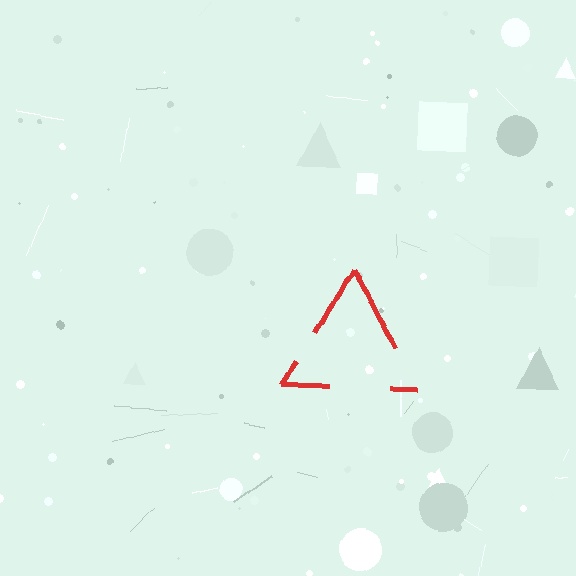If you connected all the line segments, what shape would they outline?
They would outline a triangle.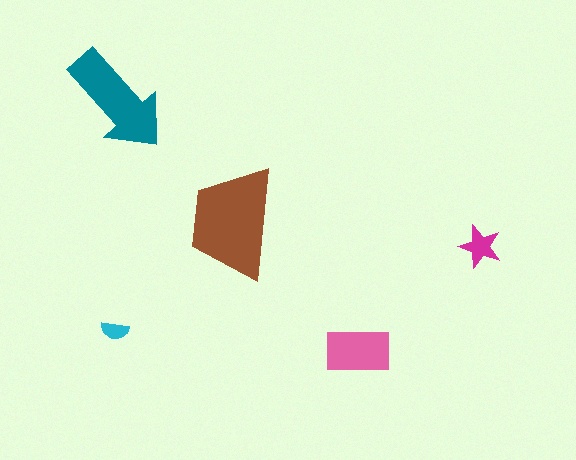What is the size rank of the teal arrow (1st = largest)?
2nd.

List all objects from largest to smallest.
The brown trapezoid, the teal arrow, the pink rectangle, the magenta star, the cyan semicircle.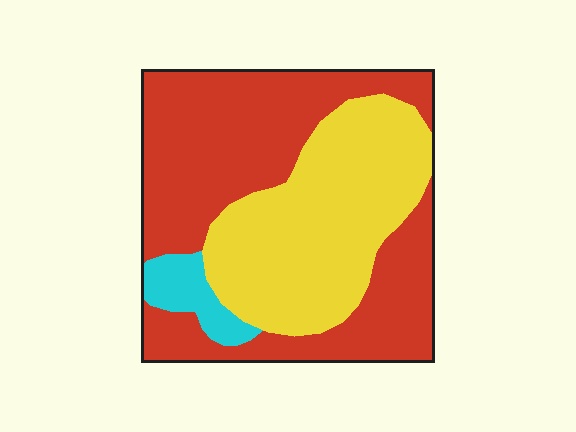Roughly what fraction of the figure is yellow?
Yellow covers roughly 40% of the figure.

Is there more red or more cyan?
Red.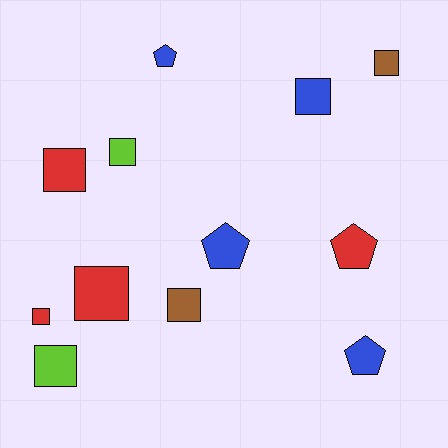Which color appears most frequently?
Blue, with 4 objects.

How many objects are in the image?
There are 12 objects.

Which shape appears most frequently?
Square, with 8 objects.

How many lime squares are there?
There are 2 lime squares.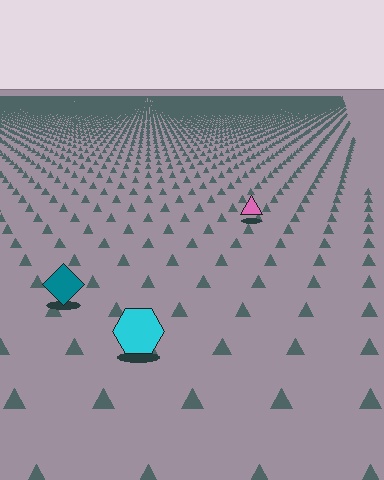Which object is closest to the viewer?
The cyan hexagon is closest. The texture marks near it are larger and more spread out.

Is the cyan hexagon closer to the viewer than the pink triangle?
Yes. The cyan hexagon is closer — you can tell from the texture gradient: the ground texture is coarser near it.